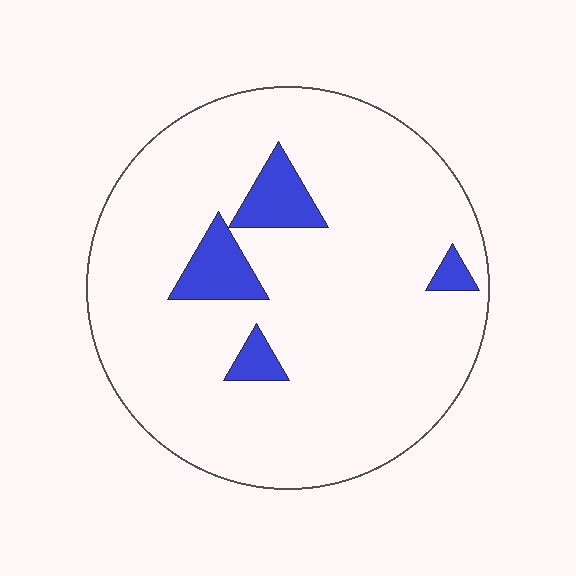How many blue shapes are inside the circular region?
4.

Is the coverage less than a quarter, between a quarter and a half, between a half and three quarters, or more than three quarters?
Less than a quarter.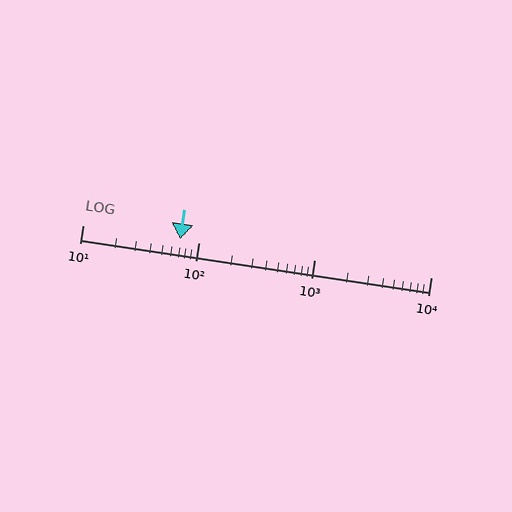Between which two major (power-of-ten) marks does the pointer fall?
The pointer is between 10 and 100.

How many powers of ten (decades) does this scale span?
The scale spans 3 decades, from 10 to 10000.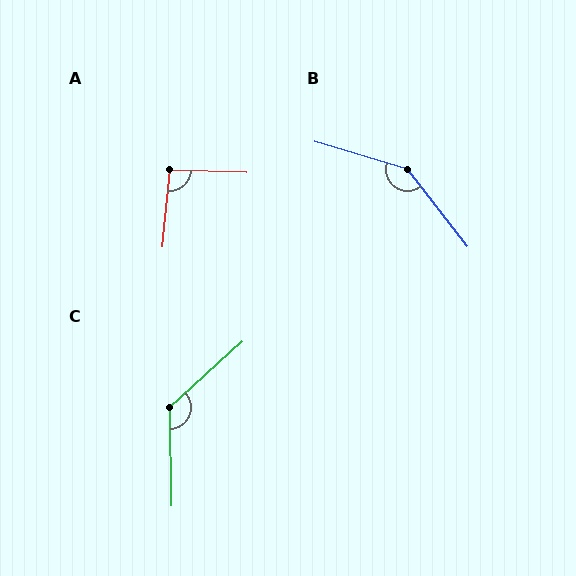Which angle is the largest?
B, at approximately 145 degrees.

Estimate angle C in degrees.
Approximately 131 degrees.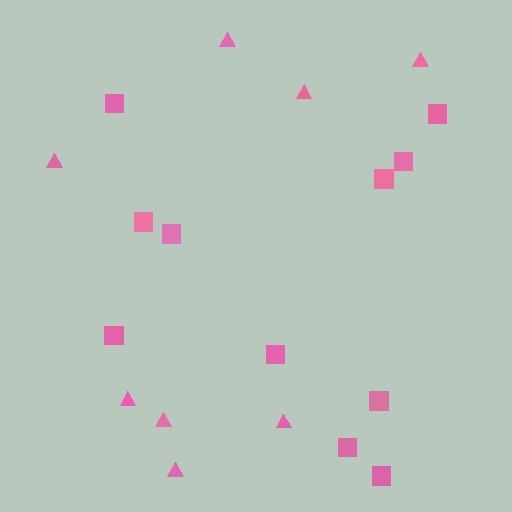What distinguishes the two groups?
There are 2 groups: one group of squares (11) and one group of triangles (8).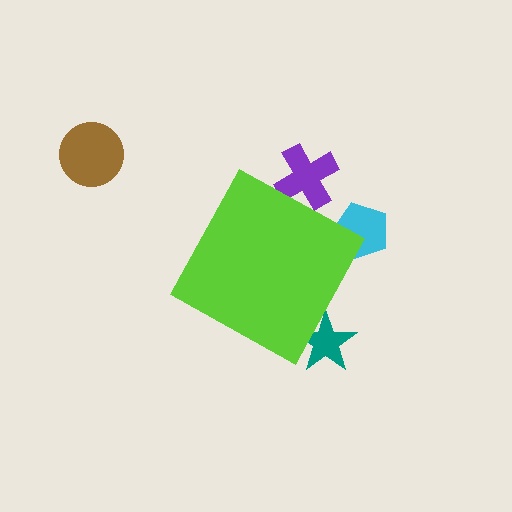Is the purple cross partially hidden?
Yes, the purple cross is partially hidden behind the lime diamond.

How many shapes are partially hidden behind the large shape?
3 shapes are partially hidden.